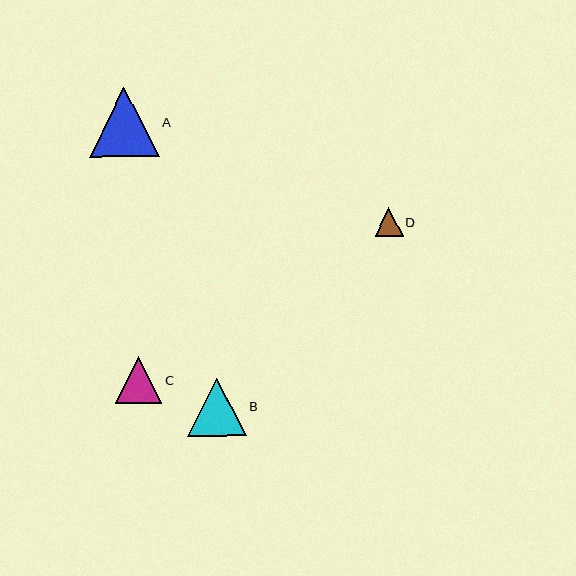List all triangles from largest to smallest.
From largest to smallest: A, B, C, D.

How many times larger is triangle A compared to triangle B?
Triangle A is approximately 1.2 times the size of triangle B.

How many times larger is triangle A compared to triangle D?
Triangle A is approximately 2.5 times the size of triangle D.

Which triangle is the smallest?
Triangle D is the smallest with a size of approximately 28 pixels.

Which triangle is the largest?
Triangle A is the largest with a size of approximately 70 pixels.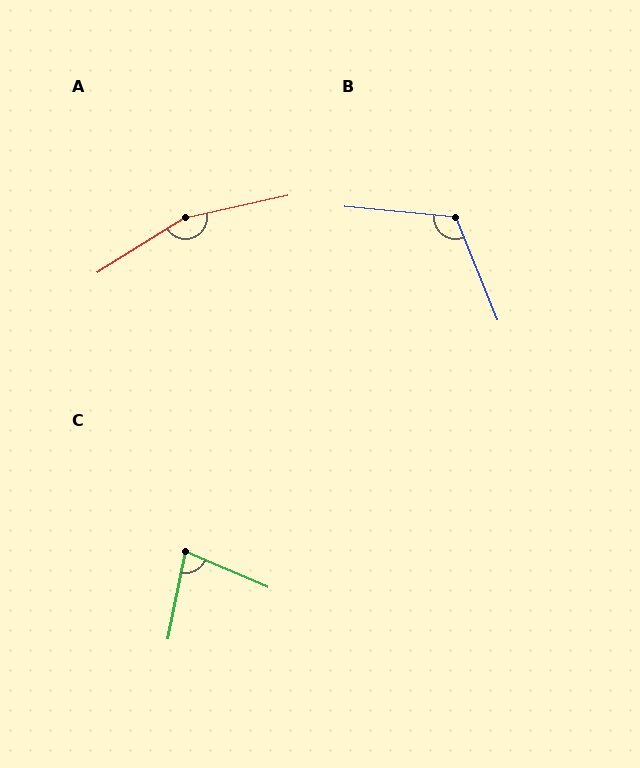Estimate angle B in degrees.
Approximately 118 degrees.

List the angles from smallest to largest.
C (78°), B (118°), A (160°).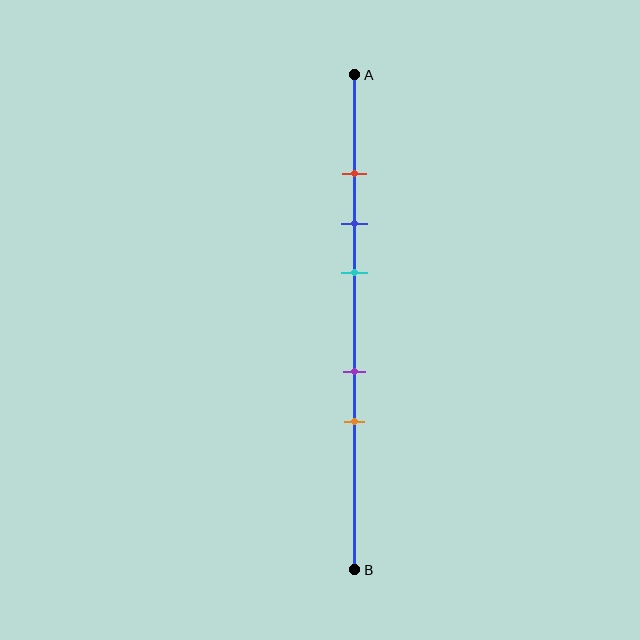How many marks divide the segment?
There are 5 marks dividing the segment.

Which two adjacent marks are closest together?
The red and blue marks are the closest adjacent pair.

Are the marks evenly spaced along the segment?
No, the marks are not evenly spaced.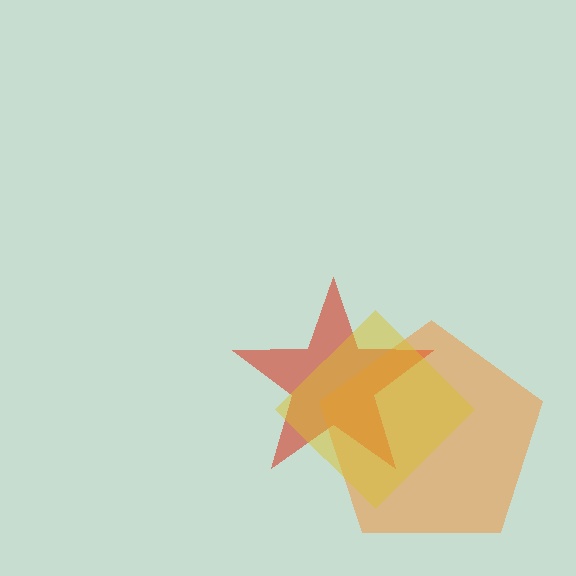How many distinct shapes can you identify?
There are 3 distinct shapes: a red star, an orange pentagon, a yellow diamond.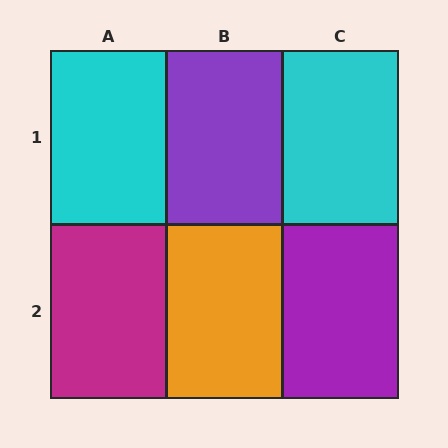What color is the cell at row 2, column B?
Orange.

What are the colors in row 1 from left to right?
Cyan, purple, cyan.